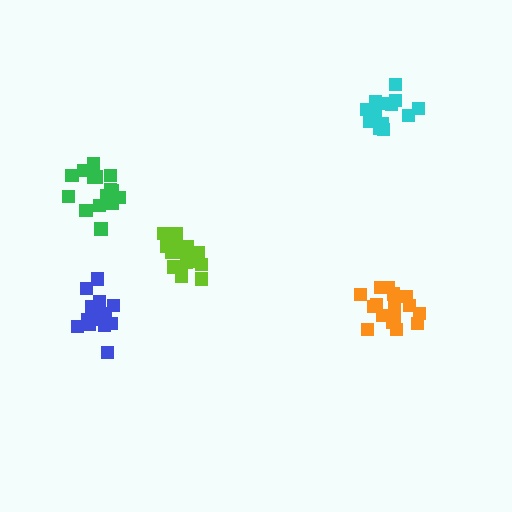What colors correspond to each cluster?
The clusters are colored: orange, lime, green, cyan, blue.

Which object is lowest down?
The blue cluster is bottommost.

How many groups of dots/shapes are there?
There are 5 groups.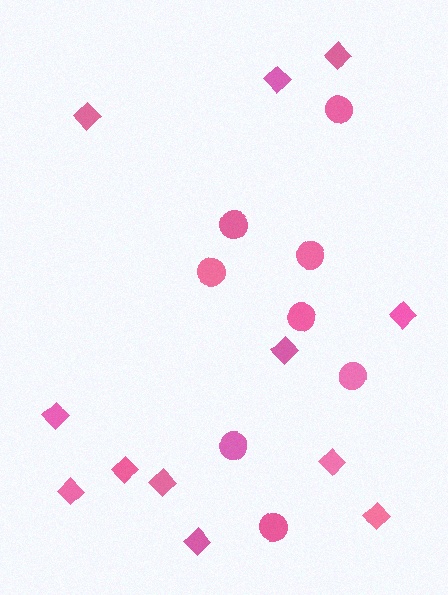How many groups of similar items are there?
There are 2 groups: one group of circles (8) and one group of diamonds (12).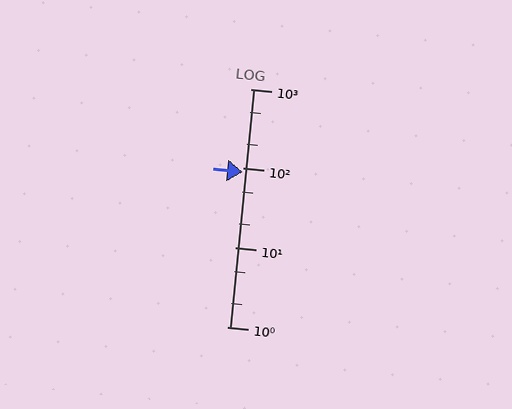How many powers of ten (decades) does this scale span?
The scale spans 3 decades, from 1 to 1000.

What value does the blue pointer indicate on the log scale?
The pointer indicates approximately 90.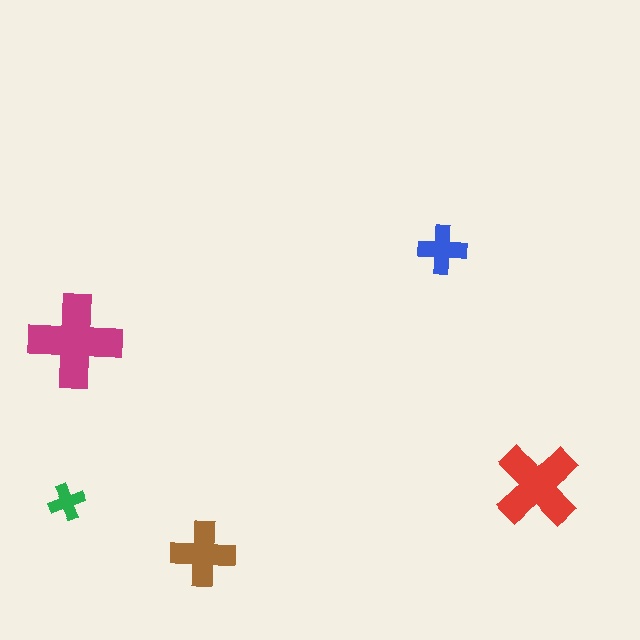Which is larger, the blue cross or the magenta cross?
The magenta one.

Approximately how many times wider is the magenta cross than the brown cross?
About 1.5 times wider.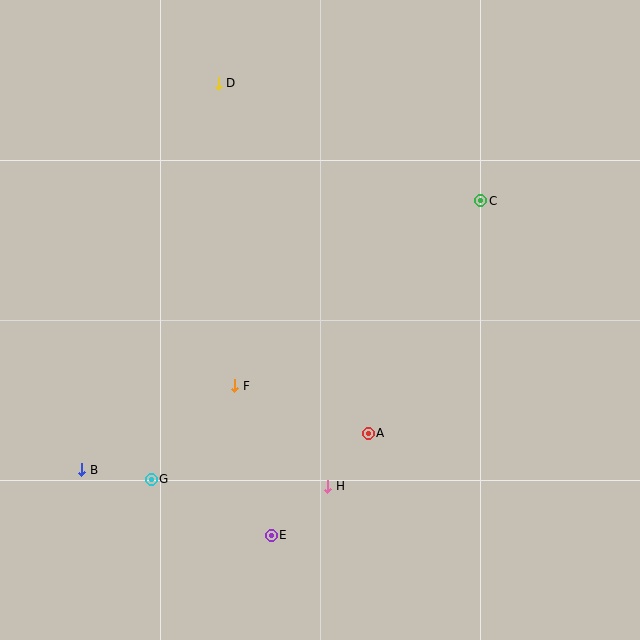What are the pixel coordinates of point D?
Point D is at (218, 83).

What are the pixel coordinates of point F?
Point F is at (235, 386).